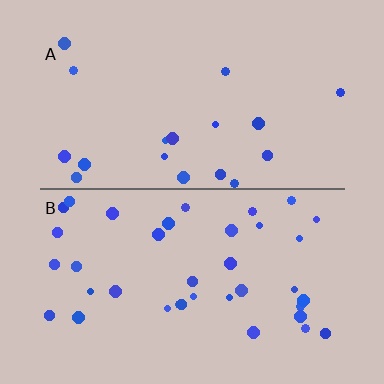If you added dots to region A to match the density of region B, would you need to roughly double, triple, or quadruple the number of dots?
Approximately double.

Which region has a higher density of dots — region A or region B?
B (the bottom).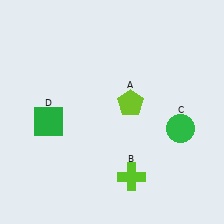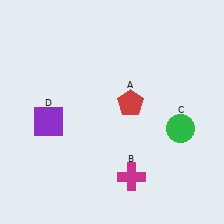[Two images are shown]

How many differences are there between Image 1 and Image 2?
There are 3 differences between the two images.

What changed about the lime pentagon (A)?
In Image 1, A is lime. In Image 2, it changed to red.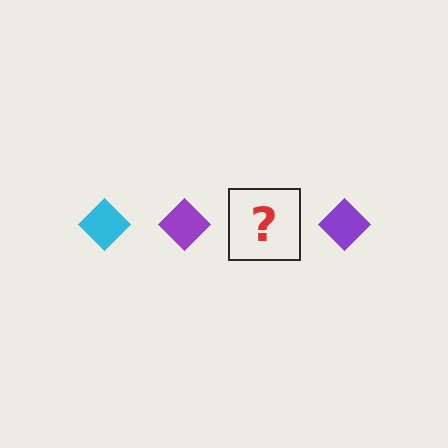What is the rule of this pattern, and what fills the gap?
The rule is that the pattern cycles through cyan, purple diamonds. The gap should be filled with a cyan diamond.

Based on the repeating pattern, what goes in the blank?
The blank should be a cyan diamond.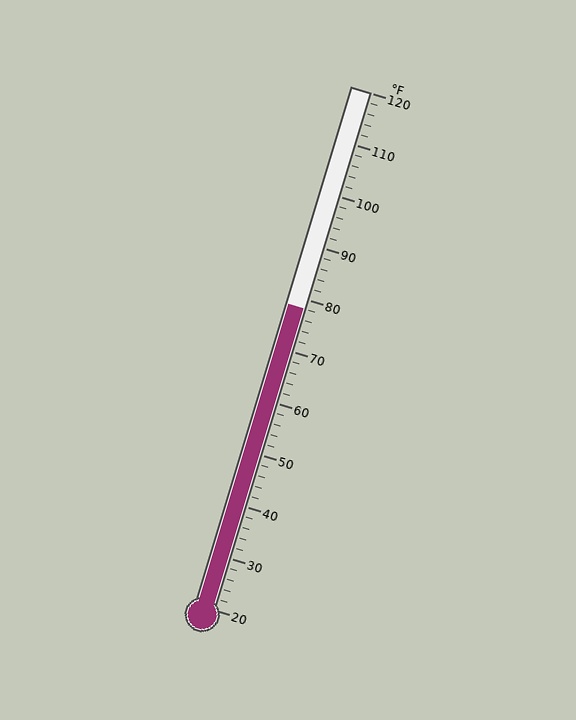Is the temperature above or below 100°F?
The temperature is below 100°F.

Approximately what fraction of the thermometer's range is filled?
The thermometer is filled to approximately 60% of its range.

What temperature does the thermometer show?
The thermometer shows approximately 78°F.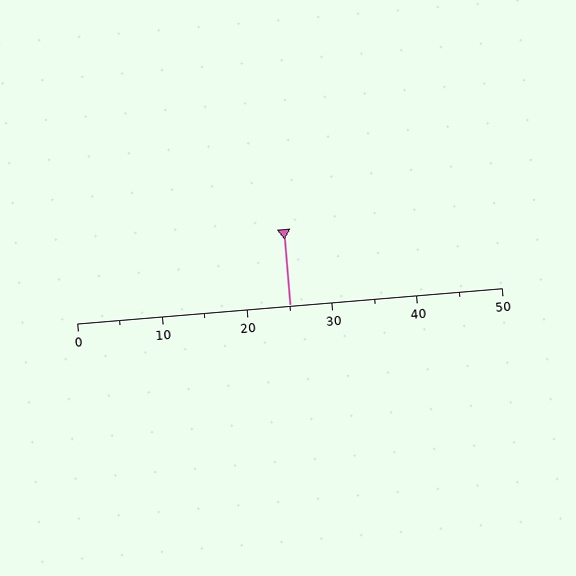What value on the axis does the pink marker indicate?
The marker indicates approximately 25.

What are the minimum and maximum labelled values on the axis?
The axis runs from 0 to 50.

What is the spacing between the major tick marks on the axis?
The major ticks are spaced 10 apart.